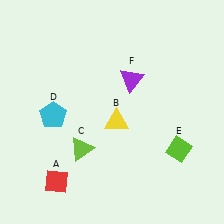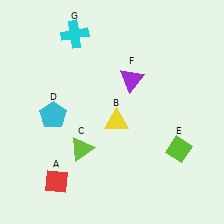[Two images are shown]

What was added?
A cyan cross (G) was added in Image 2.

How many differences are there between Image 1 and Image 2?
There is 1 difference between the two images.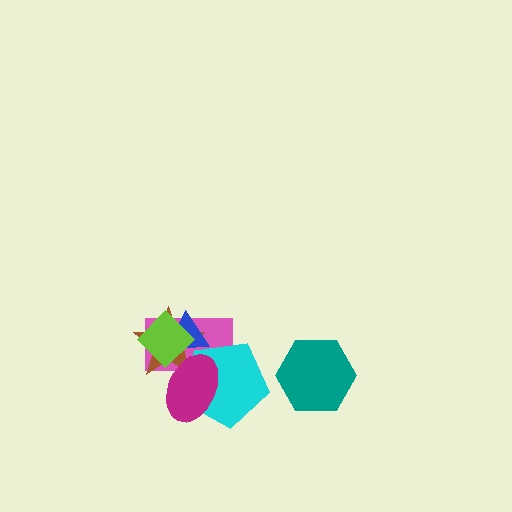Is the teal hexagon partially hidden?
No, no other shape covers it.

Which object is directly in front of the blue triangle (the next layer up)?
The cyan pentagon is directly in front of the blue triangle.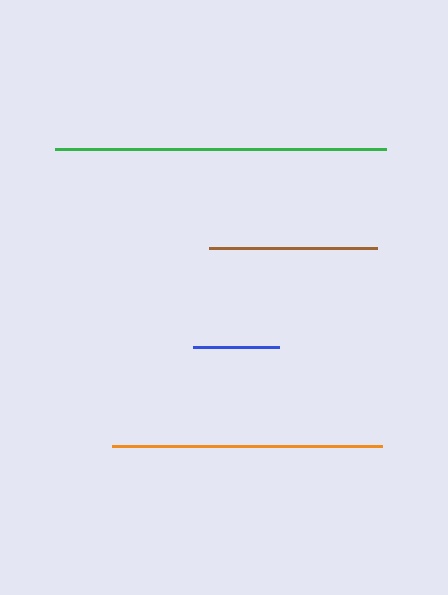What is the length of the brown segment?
The brown segment is approximately 168 pixels long.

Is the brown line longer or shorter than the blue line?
The brown line is longer than the blue line.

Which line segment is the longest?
The green line is the longest at approximately 331 pixels.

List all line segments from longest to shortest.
From longest to shortest: green, orange, brown, blue.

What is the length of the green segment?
The green segment is approximately 331 pixels long.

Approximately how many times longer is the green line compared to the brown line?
The green line is approximately 2.0 times the length of the brown line.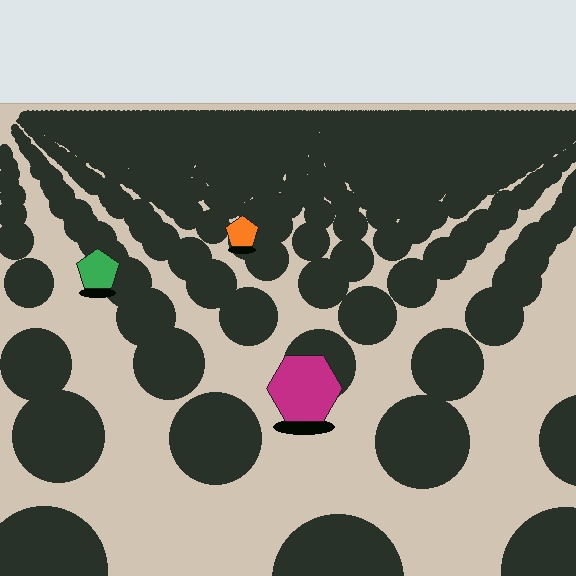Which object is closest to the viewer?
The magenta hexagon is closest. The texture marks near it are larger and more spread out.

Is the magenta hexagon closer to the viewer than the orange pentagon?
Yes. The magenta hexagon is closer — you can tell from the texture gradient: the ground texture is coarser near it.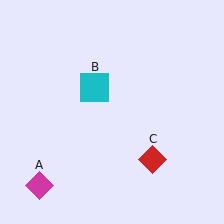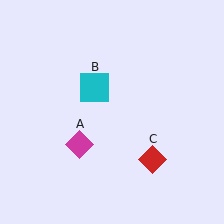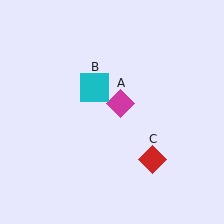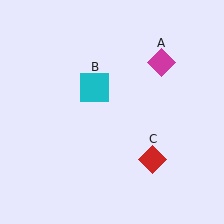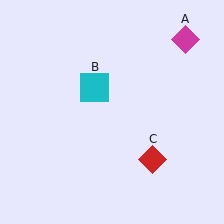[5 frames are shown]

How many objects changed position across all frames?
1 object changed position: magenta diamond (object A).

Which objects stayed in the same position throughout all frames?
Cyan square (object B) and red diamond (object C) remained stationary.